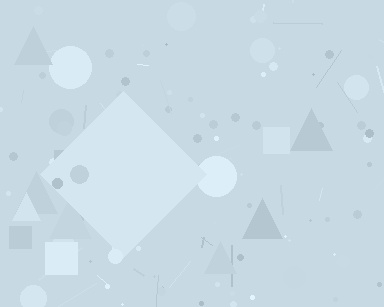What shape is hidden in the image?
A diamond is hidden in the image.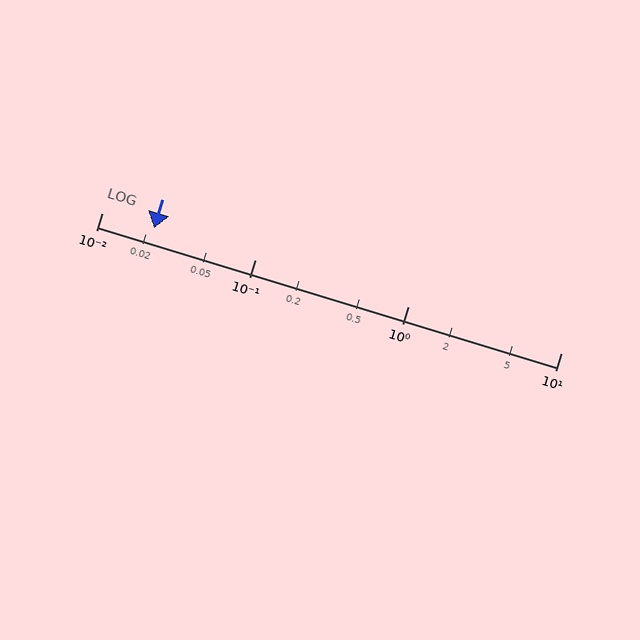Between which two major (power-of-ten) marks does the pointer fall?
The pointer is between 0.01 and 0.1.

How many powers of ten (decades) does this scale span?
The scale spans 3 decades, from 0.01 to 10.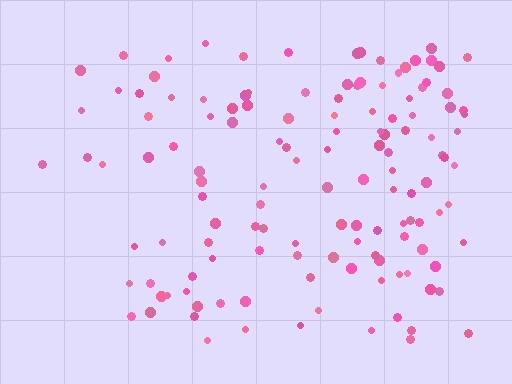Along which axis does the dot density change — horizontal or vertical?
Horizontal.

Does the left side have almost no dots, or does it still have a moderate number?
Still a moderate number, just noticeably fewer than the right.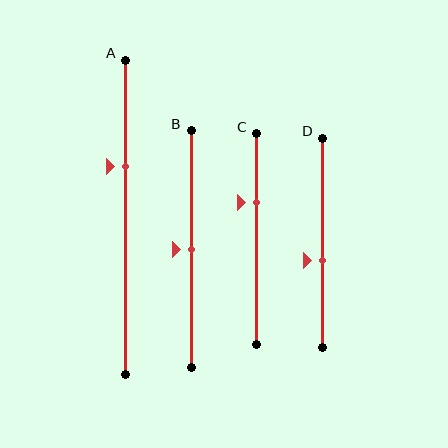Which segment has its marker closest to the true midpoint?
Segment B has its marker closest to the true midpoint.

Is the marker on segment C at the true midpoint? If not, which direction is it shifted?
No, the marker on segment C is shifted upward by about 18% of the segment length.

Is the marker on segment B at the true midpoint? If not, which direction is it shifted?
Yes, the marker on segment B is at the true midpoint.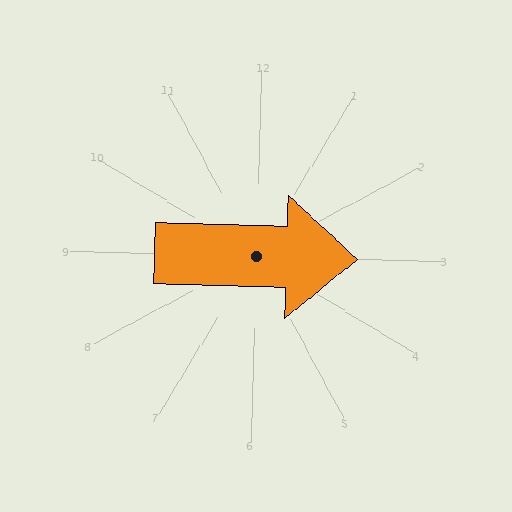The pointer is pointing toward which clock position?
Roughly 3 o'clock.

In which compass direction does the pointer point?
East.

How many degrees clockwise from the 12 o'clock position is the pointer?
Approximately 90 degrees.